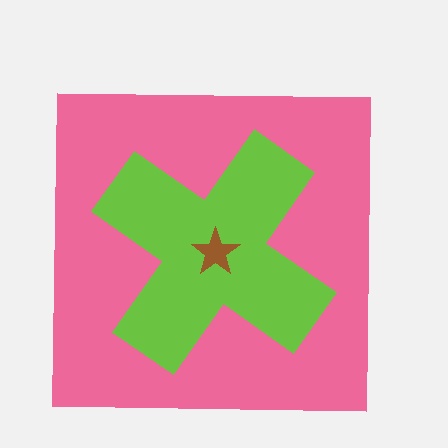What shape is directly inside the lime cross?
The brown star.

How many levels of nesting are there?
3.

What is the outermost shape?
The pink square.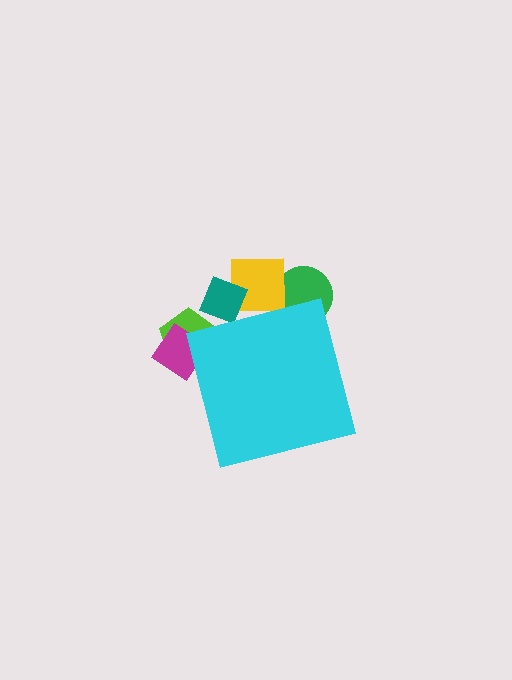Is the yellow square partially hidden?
Yes, the yellow square is partially hidden behind the cyan square.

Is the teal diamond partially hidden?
Yes, the teal diamond is partially hidden behind the cyan square.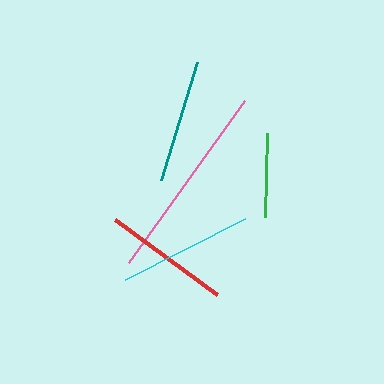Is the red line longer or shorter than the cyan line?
The cyan line is longer than the red line.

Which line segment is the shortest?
The green line is the shortest at approximately 83 pixels.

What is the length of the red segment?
The red segment is approximately 127 pixels long.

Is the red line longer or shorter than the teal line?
The red line is longer than the teal line.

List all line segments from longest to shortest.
From longest to shortest: pink, cyan, red, teal, green.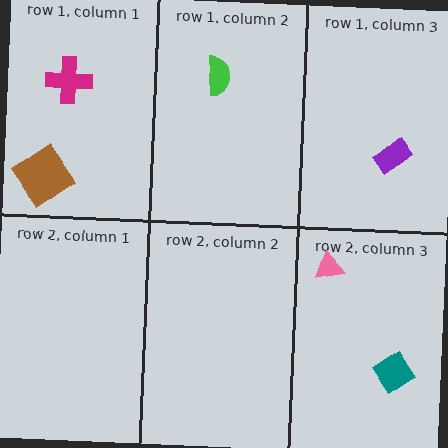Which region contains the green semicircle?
The row 1, column 2 region.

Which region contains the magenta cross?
The row 1, column 1 region.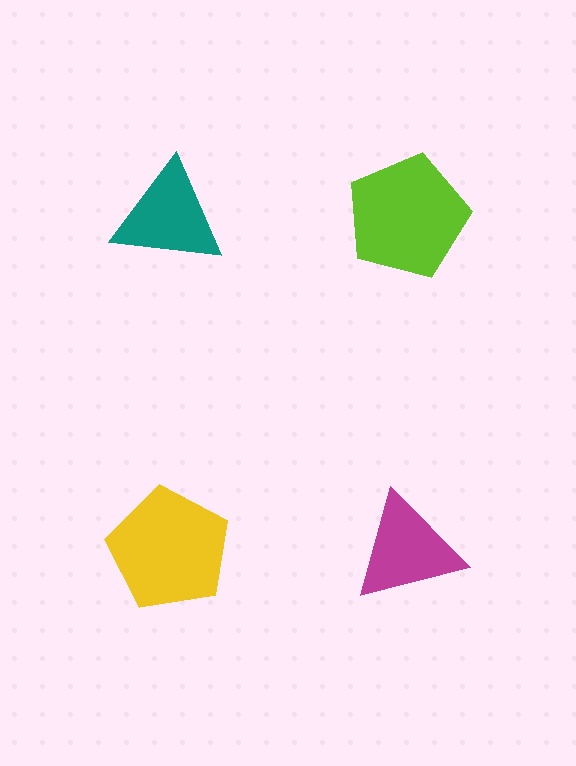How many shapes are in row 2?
2 shapes.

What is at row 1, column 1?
A teal triangle.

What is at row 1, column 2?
A lime pentagon.